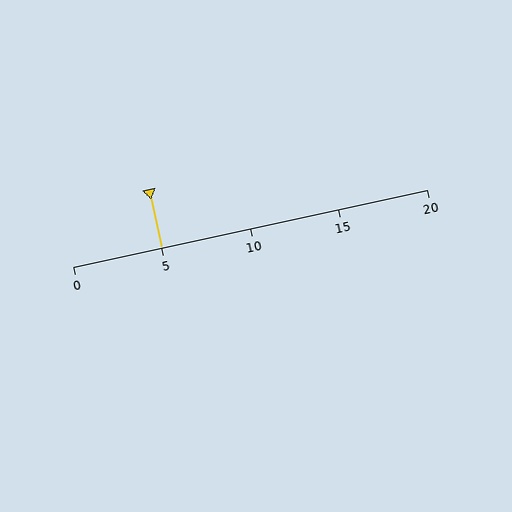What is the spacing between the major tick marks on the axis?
The major ticks are spaced 5 apart.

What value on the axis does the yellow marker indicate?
The marker indicates approximately 5.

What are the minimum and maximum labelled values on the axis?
The axis runs from 0 to 20.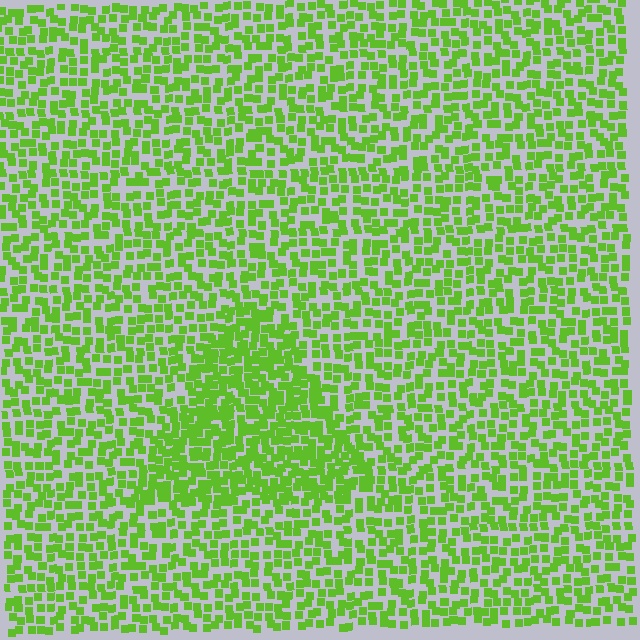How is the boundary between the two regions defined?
The boundary is defined by a change in element density (approximately 1.6x ratio). All elements are the same color, size, and shape.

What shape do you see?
I see a triangle.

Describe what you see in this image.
The image contains small lime elements arranged at two different densities. A triangle-shaped region is visible where the elements are more densely packed than the surrounding area.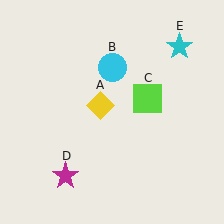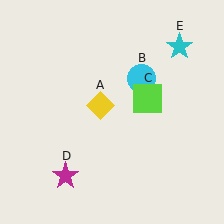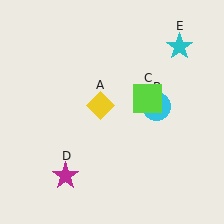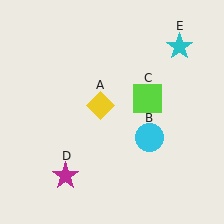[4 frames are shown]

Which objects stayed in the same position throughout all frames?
Yellow diamond (object A) and lime square (object C) and magenta star (object D) and cyan star (object E) remained stationary.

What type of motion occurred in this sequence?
The cyan circle (object B) rotated clockwise around the center of the scene.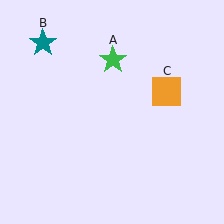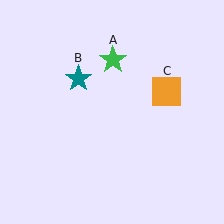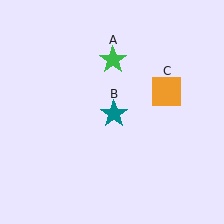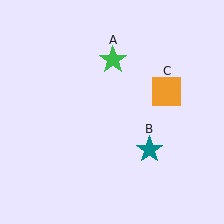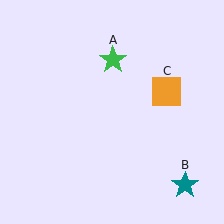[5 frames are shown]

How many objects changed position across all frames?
1 object changed position: teal star (object B).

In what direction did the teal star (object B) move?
The teal star (object B) moved down and to the right.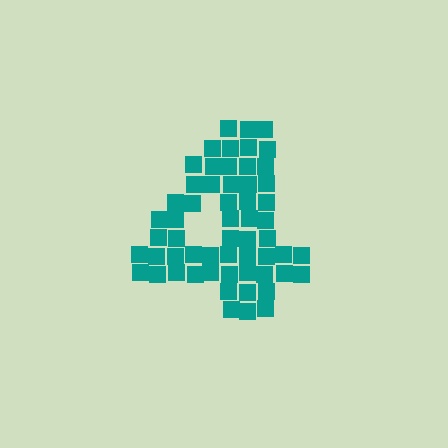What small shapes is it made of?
It is made of small squares.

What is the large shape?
The large shape is the digit 4.